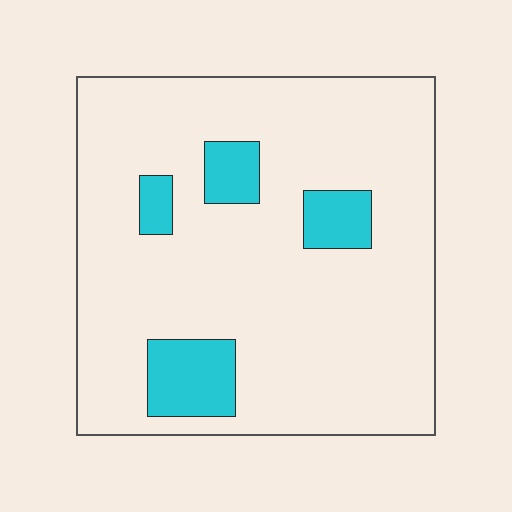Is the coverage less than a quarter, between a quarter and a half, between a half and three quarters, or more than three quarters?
Less than a quarter.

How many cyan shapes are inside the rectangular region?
4.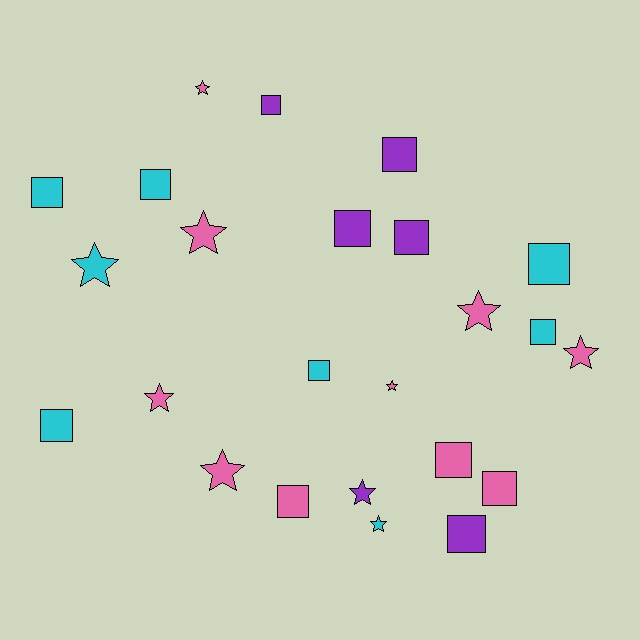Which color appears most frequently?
Pink, with 10 objects.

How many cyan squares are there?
There are 6 cyan squares.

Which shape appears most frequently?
Square, with 14 objects.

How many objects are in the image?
There are 24 objects.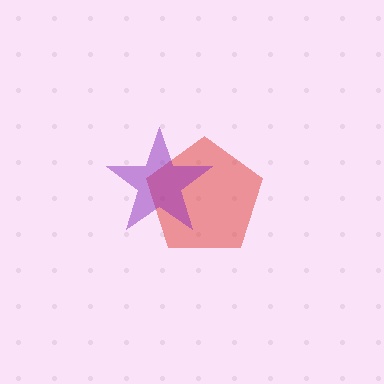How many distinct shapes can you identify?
There are 2 distinct shapes: a red pentagon, a purple star.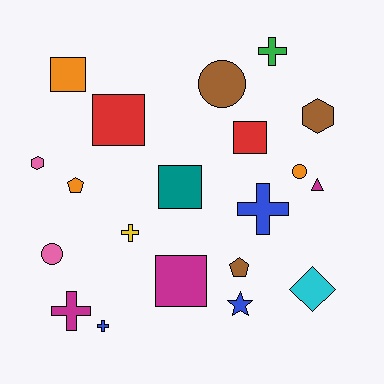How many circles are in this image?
There are 3 circles.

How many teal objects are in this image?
There is 1 teal object.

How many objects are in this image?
There are 20 objects.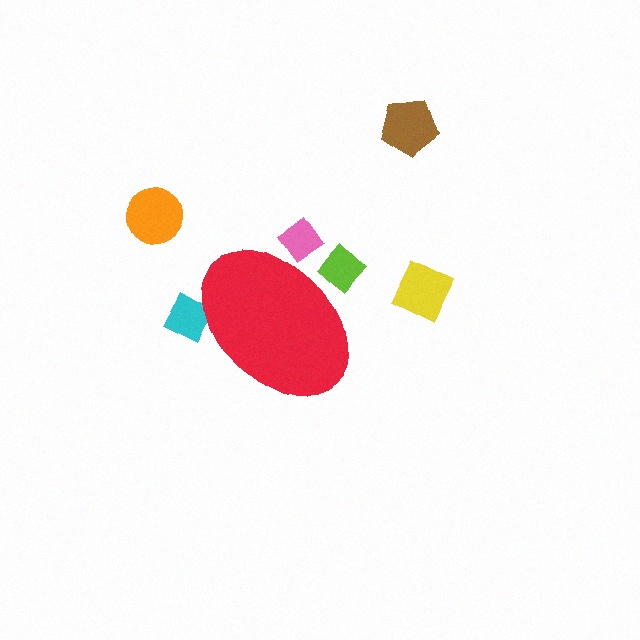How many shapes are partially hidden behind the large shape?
3 shapes are partially hidden.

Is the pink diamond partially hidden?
Yes, the pink diamond is partially hidden behind the red ellipse.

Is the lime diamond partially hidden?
Yes, the lime diamond is partially hidden behind the red ellipse.